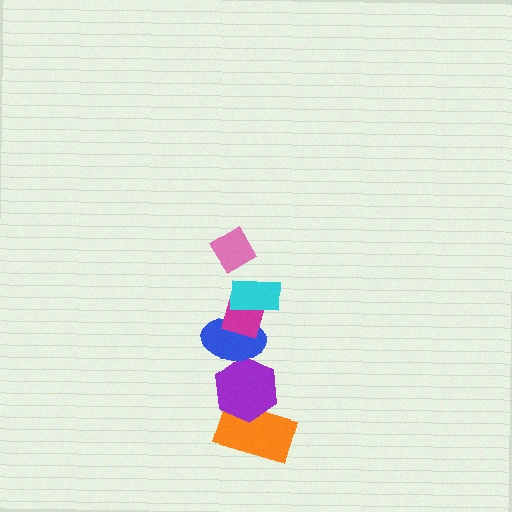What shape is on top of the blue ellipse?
The magenta diamond is on top of the blue ellipse.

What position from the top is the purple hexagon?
The purple hexagon is 5th from the top.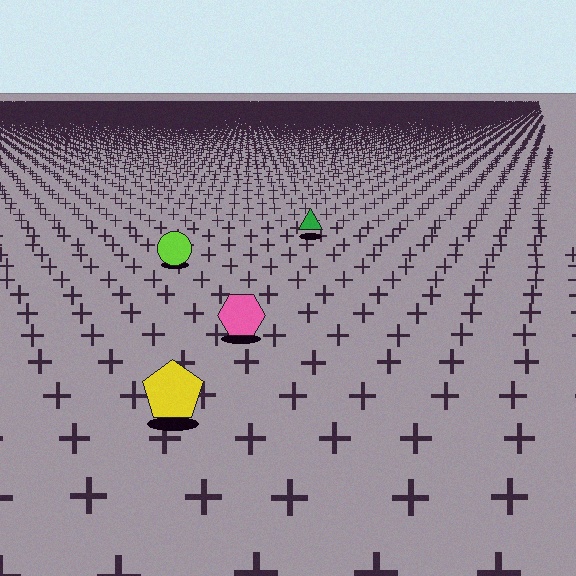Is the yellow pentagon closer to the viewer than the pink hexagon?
Yes. The yellow pentagon is closer — you can tell from the texture gradient: the ground texture is coarser near it.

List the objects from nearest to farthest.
From nearest to farthest: the yellow pentagon, the pink hexagon, the lime circle, the green triangle.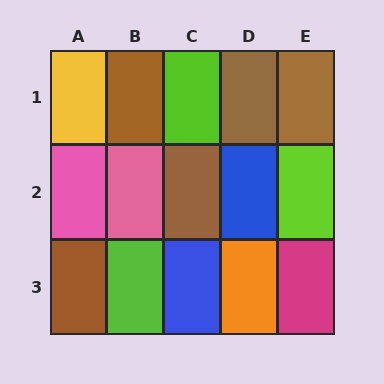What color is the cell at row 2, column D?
Blue.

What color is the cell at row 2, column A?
Pink.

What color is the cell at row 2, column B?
Pink.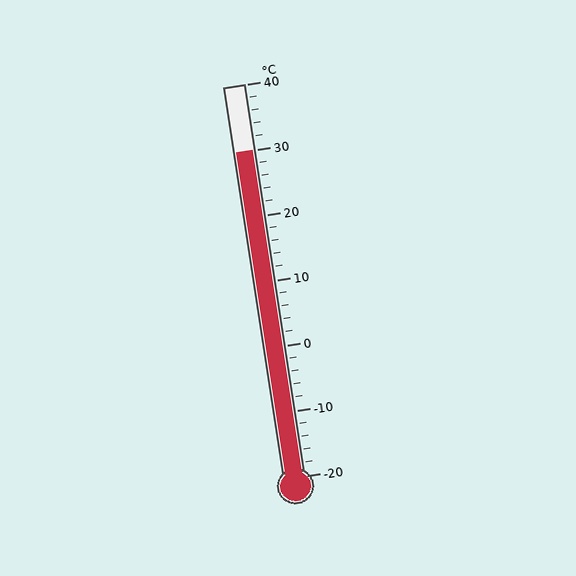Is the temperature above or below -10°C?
The temperature is above -10°C.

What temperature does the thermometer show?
The thermometer shows approximately 30°C.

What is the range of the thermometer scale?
The thermometer scale ranges from -20°C to 40°C.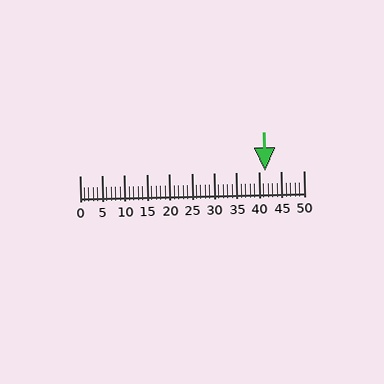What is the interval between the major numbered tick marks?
The major tick marks are spaced 5 units apart.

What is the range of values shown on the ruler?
The ruler shows values from 0 to 50.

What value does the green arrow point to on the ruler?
The green arrow points to approximately 42.